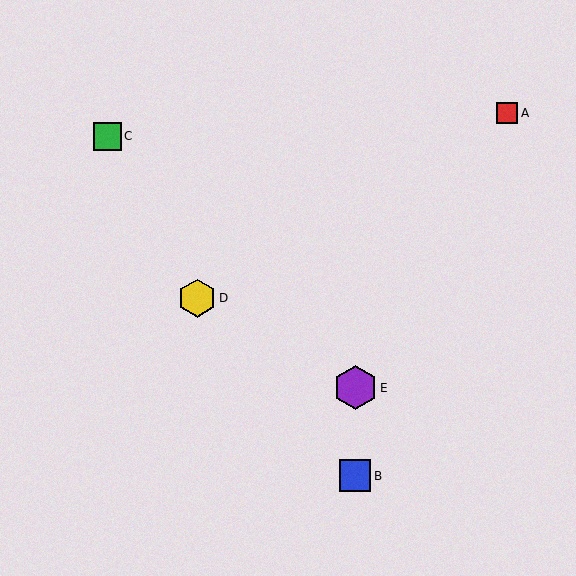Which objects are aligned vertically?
Objects B, E are aligned vertically.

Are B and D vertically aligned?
No, B is at x≈355 and D is at x≈197.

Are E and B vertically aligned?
Yes, both are at x≈355.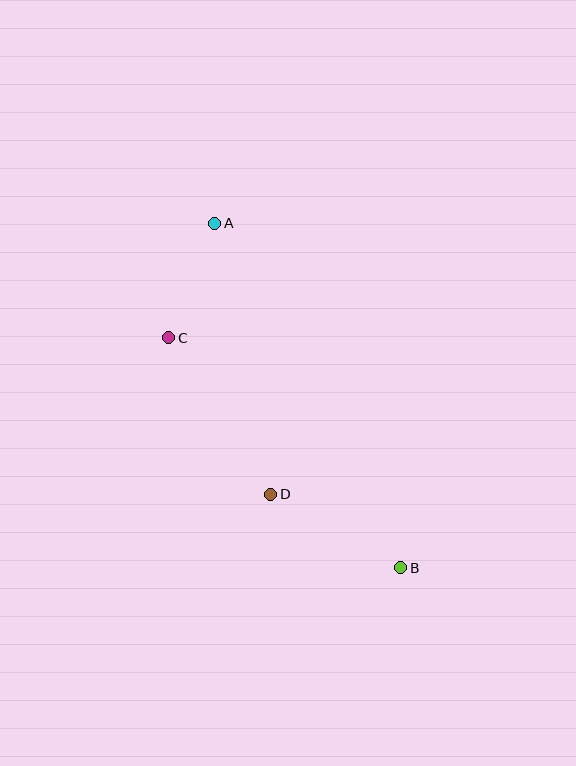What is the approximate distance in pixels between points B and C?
The distance between B and C is approximately 327 pixels.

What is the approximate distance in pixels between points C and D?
The distance between C and D is approximately 187 pixels.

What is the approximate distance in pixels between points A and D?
The distance between A and D is approximately 277 pixels.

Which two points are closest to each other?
Points A and C are closest to each other.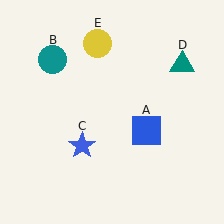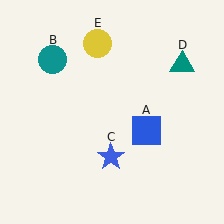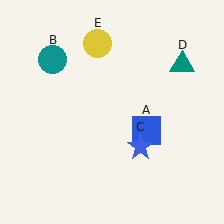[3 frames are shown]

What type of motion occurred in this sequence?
The blue star (object C) rotated counterclockwise around the center of the scene.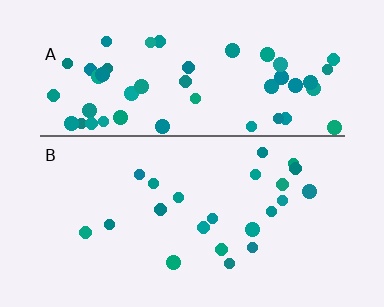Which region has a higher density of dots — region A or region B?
A (the top).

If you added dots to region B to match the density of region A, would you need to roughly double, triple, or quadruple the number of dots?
Approximately double.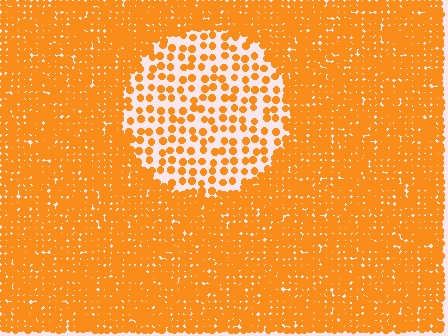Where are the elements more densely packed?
The elements are more densely packed outside the circle boundary.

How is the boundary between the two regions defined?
The boundary is defined by a change in element density (approximately 2.9x ratio). All elements are the same color, size, and shape.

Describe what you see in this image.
The image contains small orange elements arranged at two different densities. A circle-shaped region is visible where the elements are less densely packed than the surrounding area.